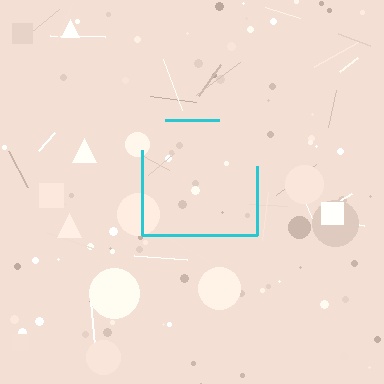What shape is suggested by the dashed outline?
The dashed outline suggests a square.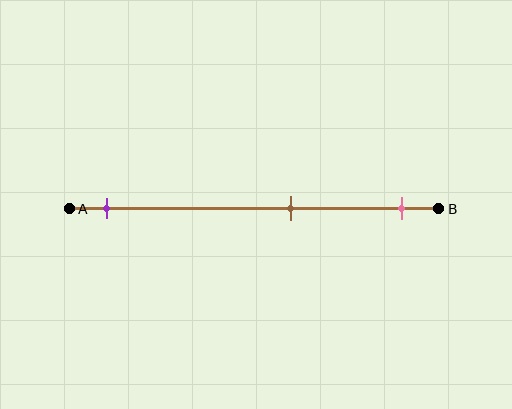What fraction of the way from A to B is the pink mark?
The pink mark is approximately 90% (0.9) of the way from A to B.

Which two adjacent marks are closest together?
The brown and pink marks are the closest adjacent pair.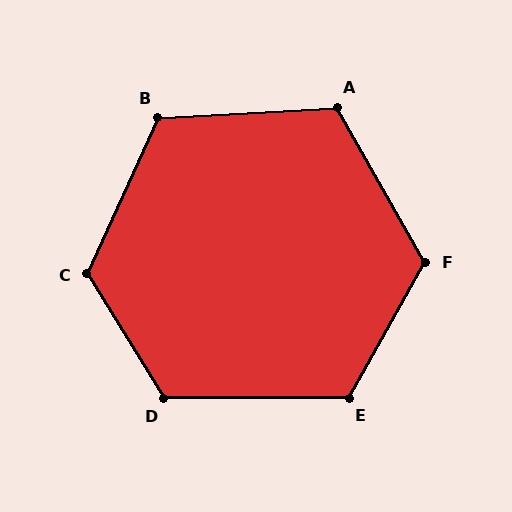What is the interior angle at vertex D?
Approximately 121 degrees (obtuse).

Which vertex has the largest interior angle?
C, at approximately 124 degrees.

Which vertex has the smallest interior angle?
A, at approximately 116 degrees.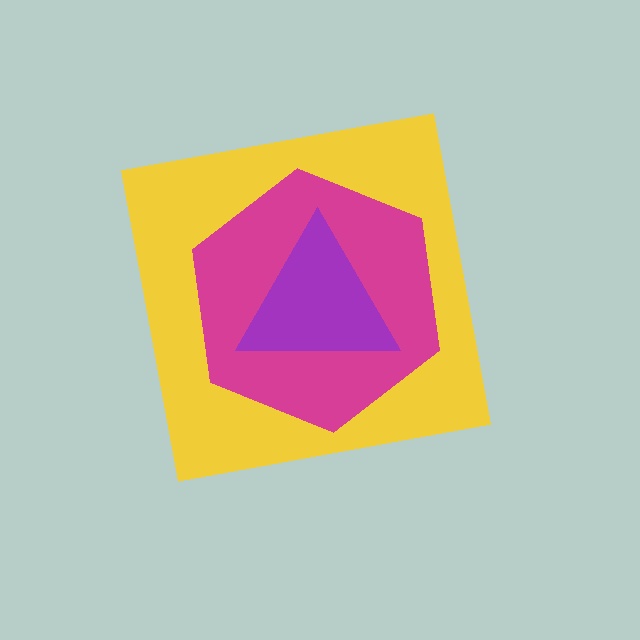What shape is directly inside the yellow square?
The magenta hexagon.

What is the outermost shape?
The yellow square.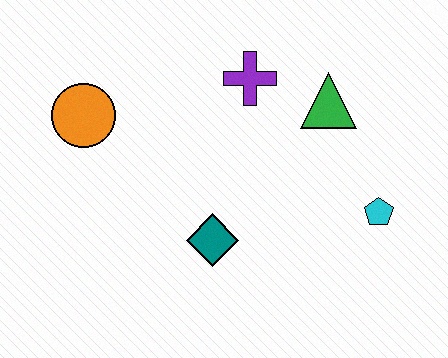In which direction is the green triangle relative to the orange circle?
The green triangle is to the right of the orange circle.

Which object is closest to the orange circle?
The purple cross is closest to the orange circle.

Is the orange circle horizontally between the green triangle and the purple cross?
No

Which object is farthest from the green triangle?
The orange circle is farthest from the green triangle.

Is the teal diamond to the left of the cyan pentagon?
Yes